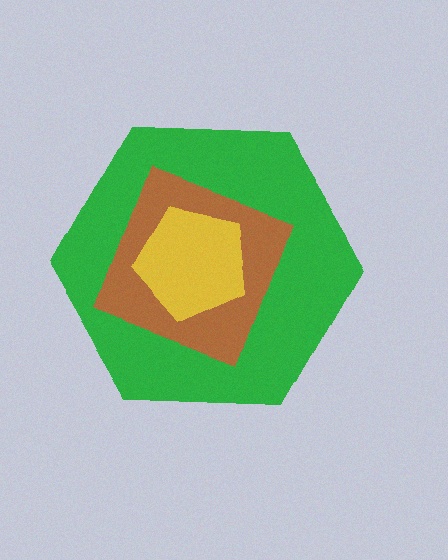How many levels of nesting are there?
3.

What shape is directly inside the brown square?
The yellow pentagon.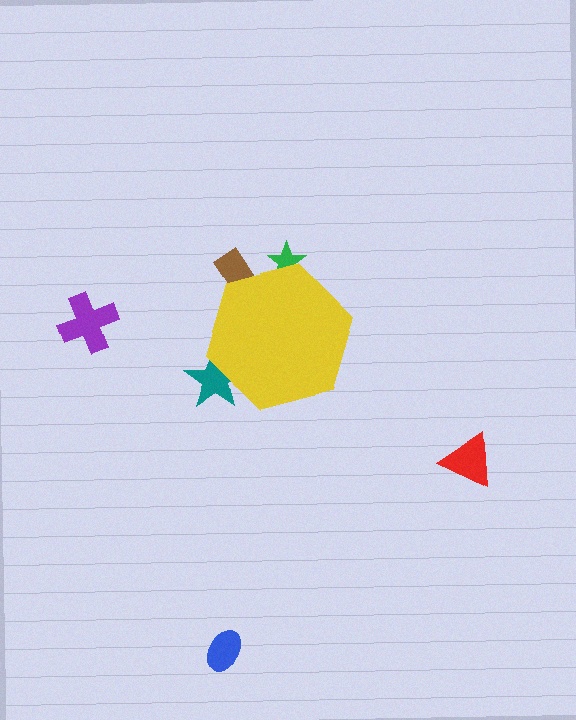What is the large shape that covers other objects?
A yellow hexagon.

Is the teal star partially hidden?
Yes, the teal star is partially hidden behind the yellow hexagon.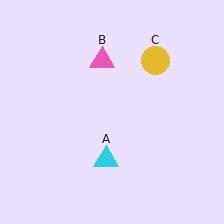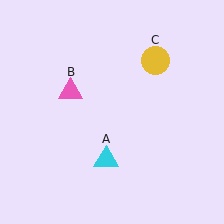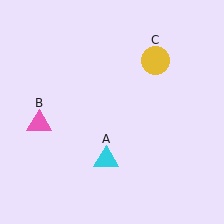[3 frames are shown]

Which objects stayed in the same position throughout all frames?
Cyan triangle (object A) and yellow circle (object C) remained stationary.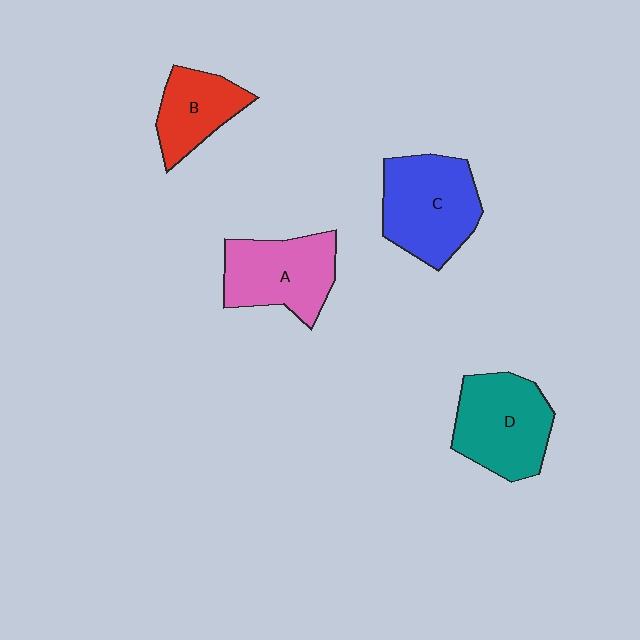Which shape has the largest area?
Shape C (blue).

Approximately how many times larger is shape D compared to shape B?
Approximately 1.5 times.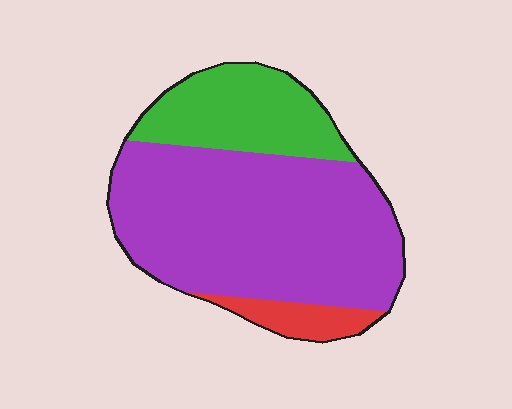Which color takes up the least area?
Red, at roughly 10%.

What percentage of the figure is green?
Green covers roughly 25% of the figure.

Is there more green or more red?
Green.